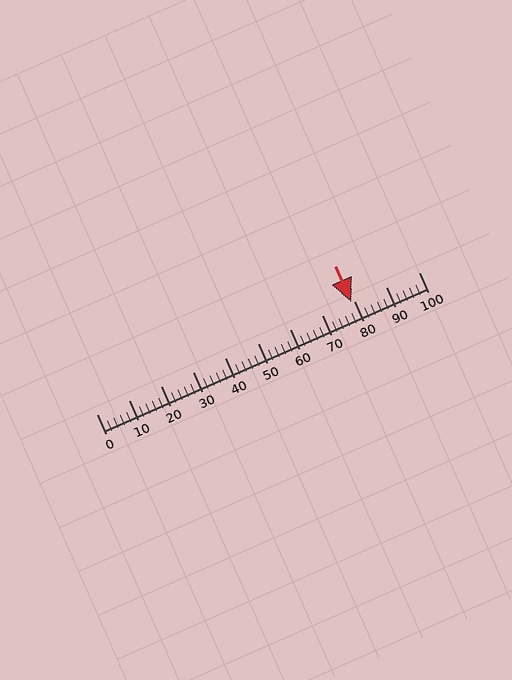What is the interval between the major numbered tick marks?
The major tick marks are spaced 10 units apart.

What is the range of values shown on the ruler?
The ruler shows values from 0 to 100.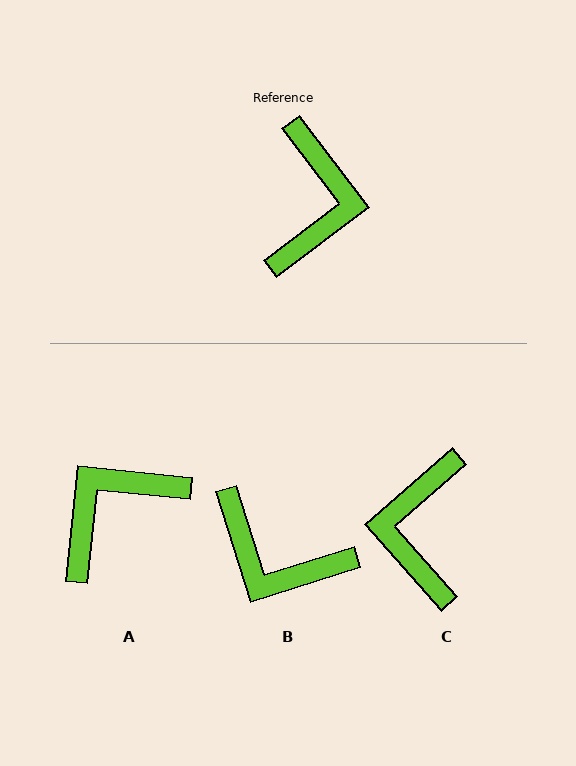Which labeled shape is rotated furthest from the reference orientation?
C, about 176 degrees away.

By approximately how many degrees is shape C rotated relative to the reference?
Approximately 176 degrees clockwise.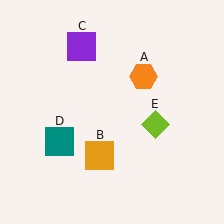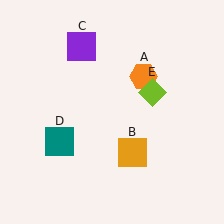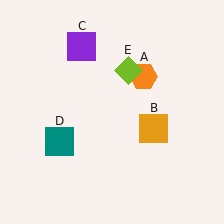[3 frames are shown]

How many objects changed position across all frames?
2 objects changed position: orange square (object B), lime diamond (object E).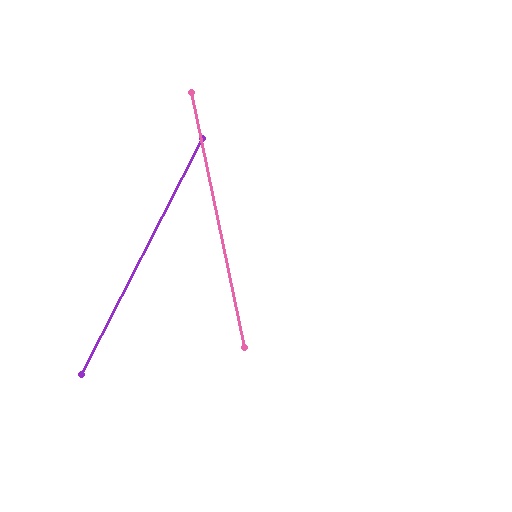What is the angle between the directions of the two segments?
Approximately 39 degrees.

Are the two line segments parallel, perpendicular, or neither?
Neither parallel nor perpendicular — they differ by about 39°.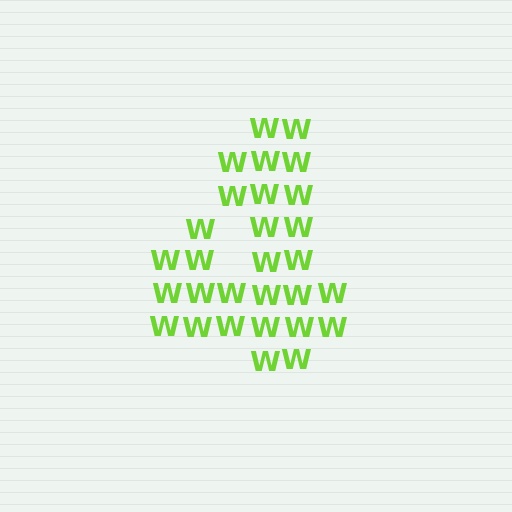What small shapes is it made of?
It is made of small letter W's.